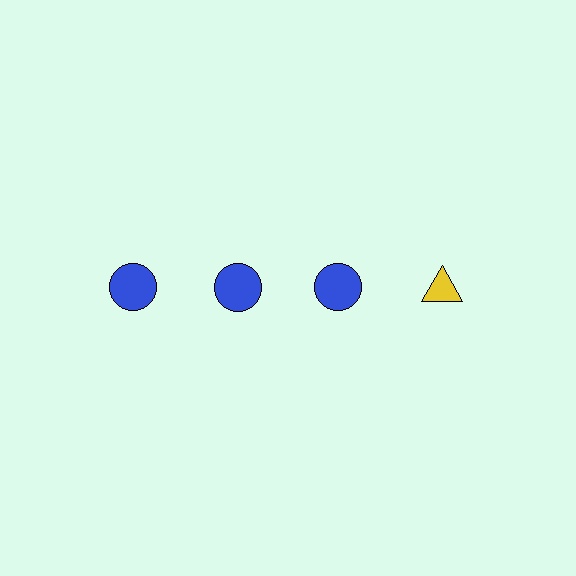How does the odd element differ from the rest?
It differs in both color (yellow instead of blue) and shape (triangle instead of circle).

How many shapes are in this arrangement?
There are 4 shapes arranged in a grid pattern.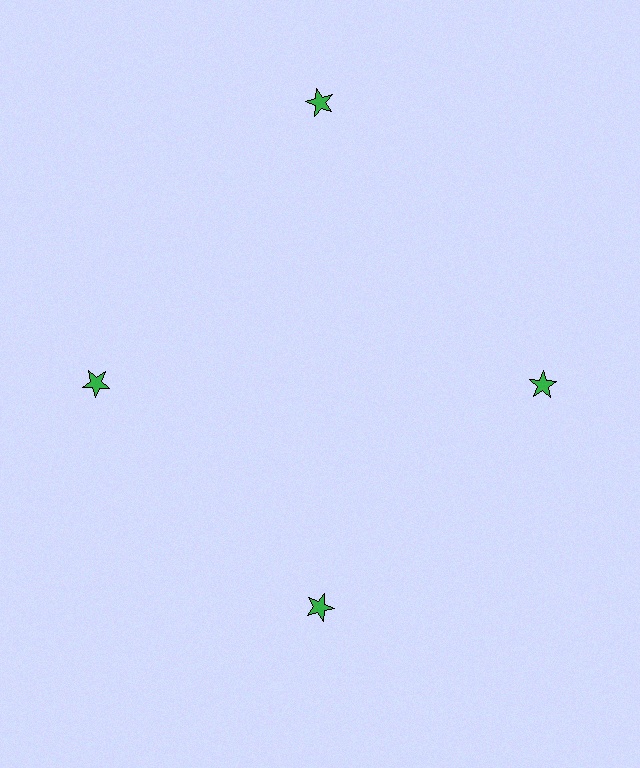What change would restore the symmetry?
The symmetry would be restored by moving it inward, back onto the ring so that all 4 stars sit at equal angles and equal distance from the center.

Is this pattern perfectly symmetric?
No. The 4 green stars are arranged in a ring, but one element near the 12 o'clock position is pushed outward from the center, breaking the 4-fold rotational symmetry.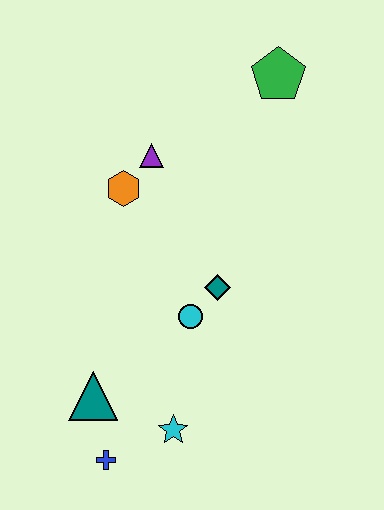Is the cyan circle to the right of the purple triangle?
Yes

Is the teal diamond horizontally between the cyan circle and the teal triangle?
No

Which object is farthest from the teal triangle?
The green pentagon is farthest from the teal triangle.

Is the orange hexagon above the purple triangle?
No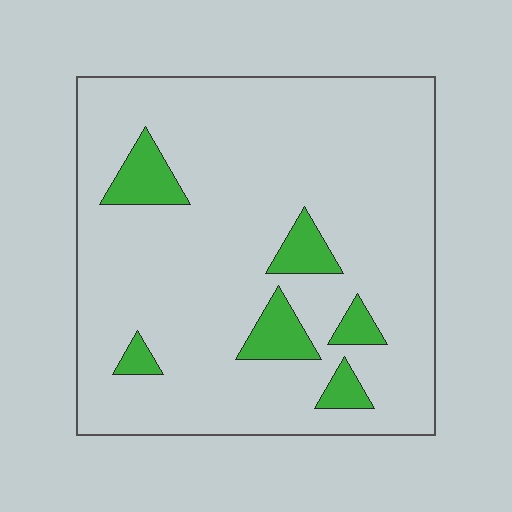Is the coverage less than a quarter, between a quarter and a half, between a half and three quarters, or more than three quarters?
Less than a quarter.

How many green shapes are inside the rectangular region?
6.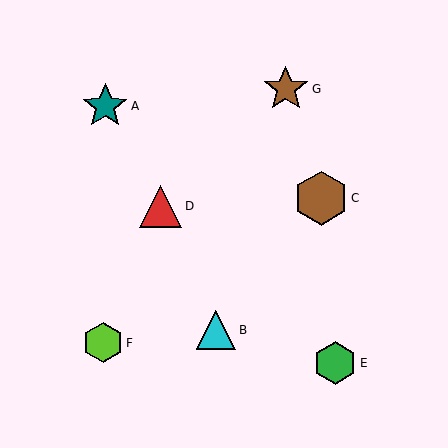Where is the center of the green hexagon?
The center of the green hexagon is at (335, 363).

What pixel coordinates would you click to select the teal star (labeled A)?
Click at (105, 106) to select the teal star A.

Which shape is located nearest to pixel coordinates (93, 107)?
The teal star (labeled A) at (105, 106) is nearest to that location.